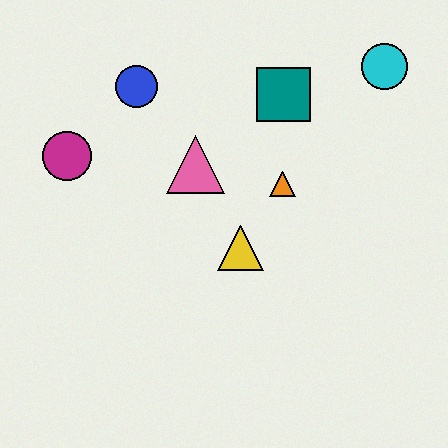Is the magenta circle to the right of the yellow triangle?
No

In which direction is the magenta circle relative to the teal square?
The magenta circle is to the left of the teal square.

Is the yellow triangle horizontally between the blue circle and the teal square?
Yes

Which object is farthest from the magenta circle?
The cyan circle is farthest from the magenta circle.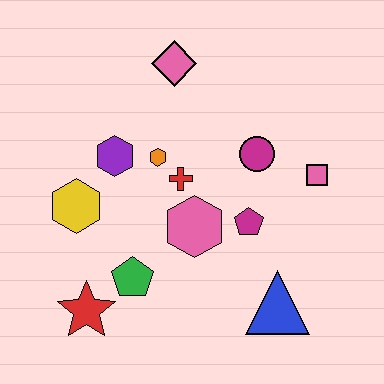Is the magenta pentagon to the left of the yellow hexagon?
No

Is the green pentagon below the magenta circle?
Yes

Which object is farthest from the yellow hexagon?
The pink square is farthest from the yellow hexagon.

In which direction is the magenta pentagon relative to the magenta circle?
The magenta pentagon is below the magenta circle.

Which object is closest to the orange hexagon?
The red cross is closest to the orange hexagon.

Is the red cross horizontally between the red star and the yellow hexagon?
No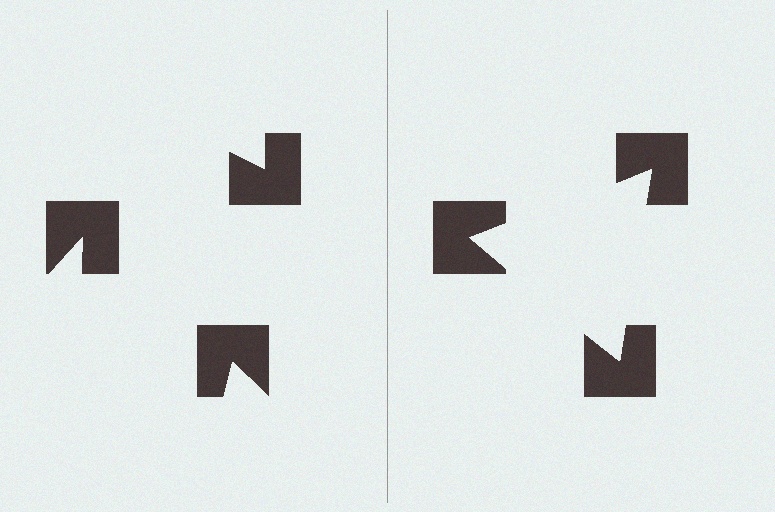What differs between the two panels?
The notched squares are positioned identically on both sides; only the wedge orientations differ. On the right they align to a triangle; on the left they are misaligned.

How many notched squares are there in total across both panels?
6 — 3 on each side.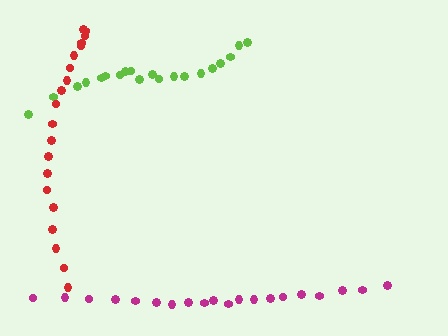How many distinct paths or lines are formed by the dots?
There are 3 distinct paths.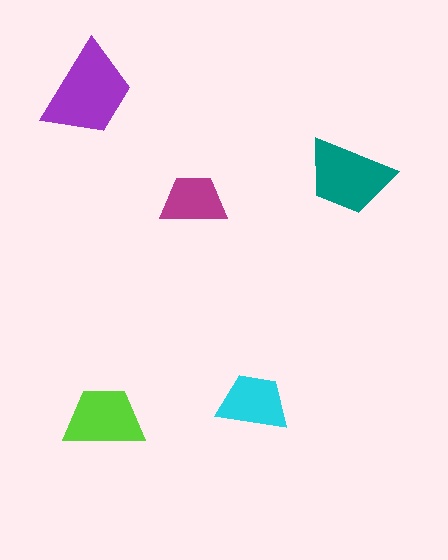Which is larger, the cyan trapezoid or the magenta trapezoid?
The cyan one.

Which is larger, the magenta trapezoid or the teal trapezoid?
The teal one.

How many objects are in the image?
There are 5 objects in the image.